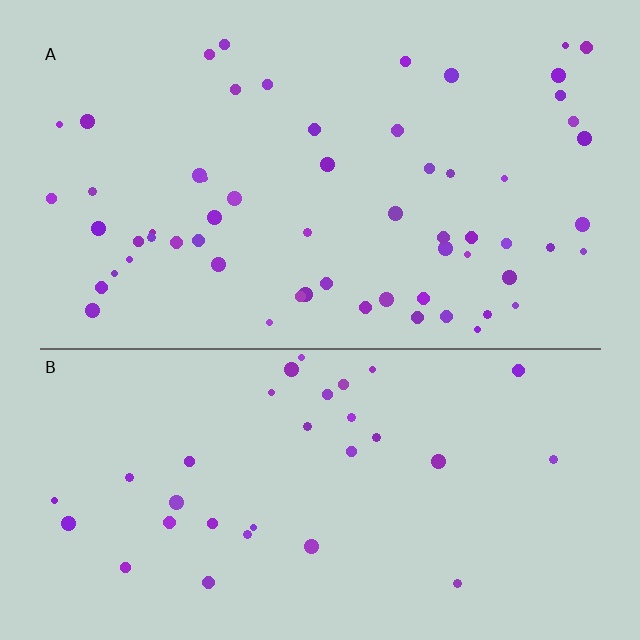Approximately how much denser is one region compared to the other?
Approximately 1.9× — region A over region B.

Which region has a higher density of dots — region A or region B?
A (the top).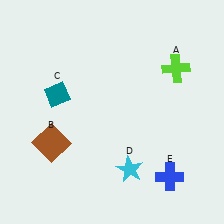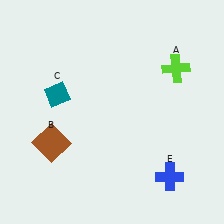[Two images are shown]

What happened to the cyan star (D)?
The cyan star (D) was removed in Image 2. It was in the bottom-right area of Image 1.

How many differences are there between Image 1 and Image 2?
There is 1 difference between the two images.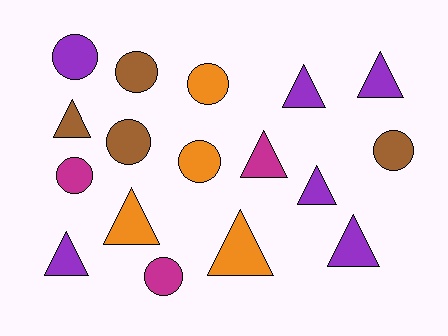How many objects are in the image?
There are 17 objects.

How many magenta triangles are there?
There is 1 magenta triangle.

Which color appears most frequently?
Purple, with 6 objects.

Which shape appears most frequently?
Triangle, with 9 objects.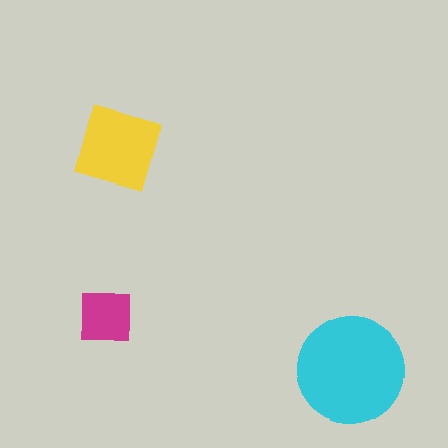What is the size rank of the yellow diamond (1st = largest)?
2nd.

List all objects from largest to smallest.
The cyan circle, the yellow diamond, the magenta square.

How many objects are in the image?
There are 3 objects in the image.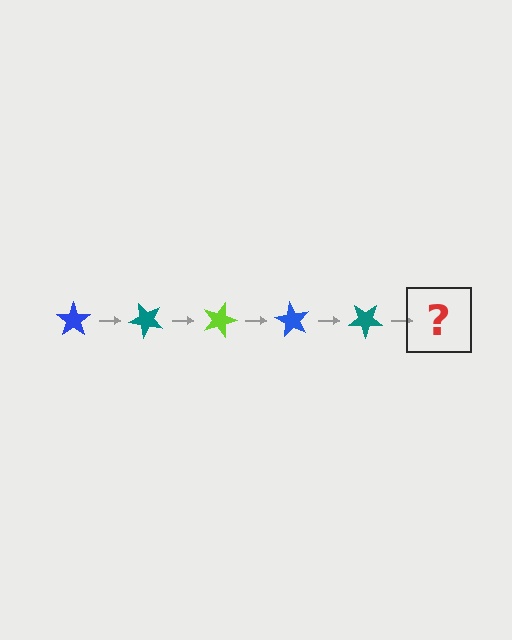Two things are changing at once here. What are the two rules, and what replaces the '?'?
The two rules are that it rotates 45 degrees each step and the color cycles through blue, teal, and lime. The '?' should be a lime star, rotated 225 degrees from the start.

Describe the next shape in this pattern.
It should be a lime star, rotated 225 degrees from the start.